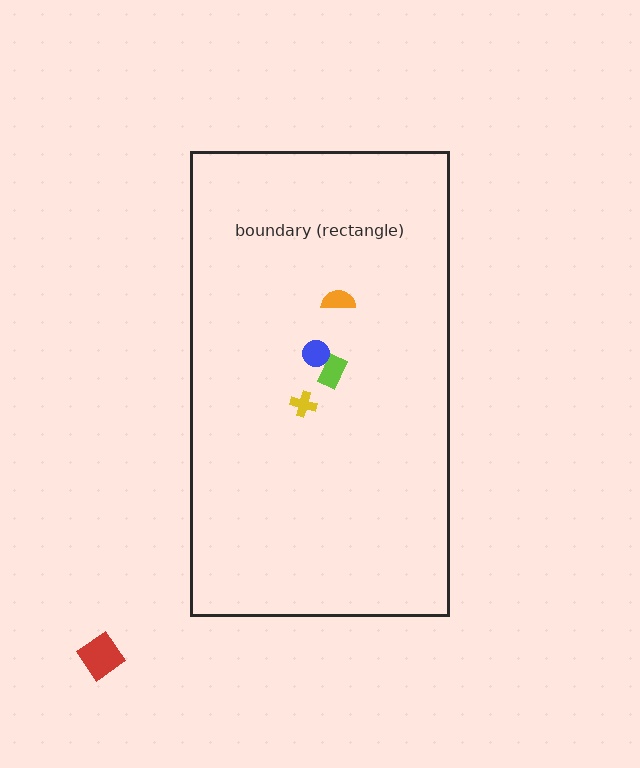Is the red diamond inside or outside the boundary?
Outside.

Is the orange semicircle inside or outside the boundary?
Inside.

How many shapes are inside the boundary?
4 inside, 1 outside.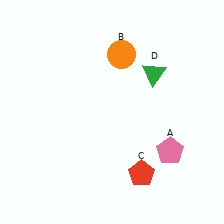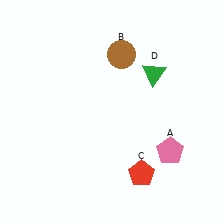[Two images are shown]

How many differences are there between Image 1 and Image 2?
There is 1 difference between the two images.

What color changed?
The circle (B) changed from orange in Image 1 to brown in Image 2.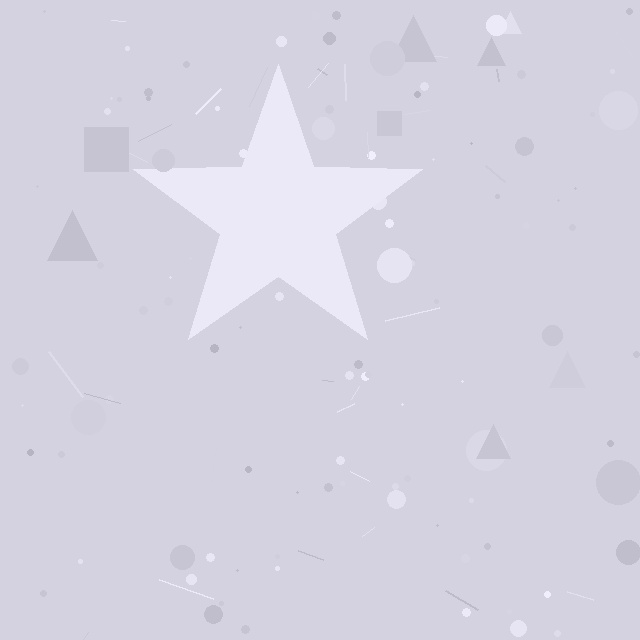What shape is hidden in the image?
A star is hidden in the image.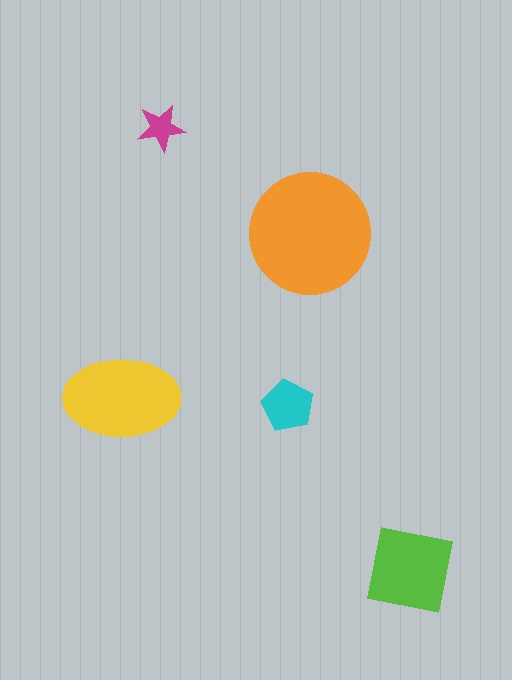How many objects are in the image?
There are 5 objects in the image.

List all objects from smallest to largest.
The magenta star, the cyan pentagon, the lime square, the yellow ellipse, the orange circle.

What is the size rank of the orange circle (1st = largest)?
1st.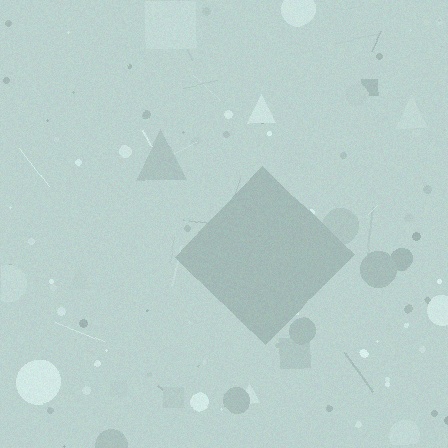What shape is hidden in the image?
A diamond is hidden in the image.